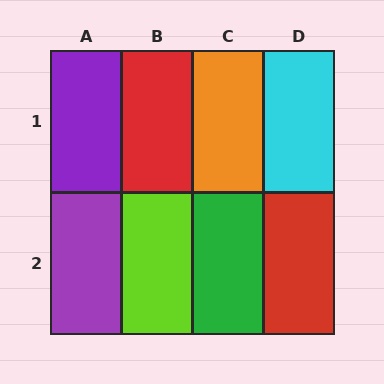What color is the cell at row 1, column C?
Orange.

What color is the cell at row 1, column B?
Red.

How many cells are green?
1 cell is green.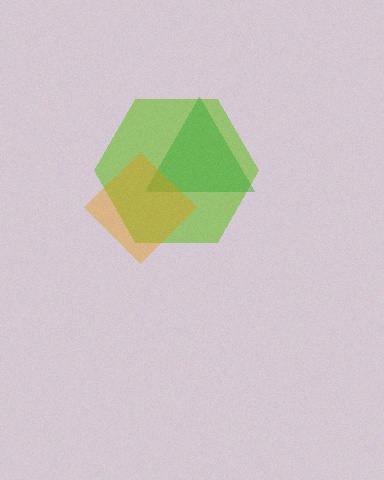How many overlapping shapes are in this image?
There are 3 overlapping shapes in the image.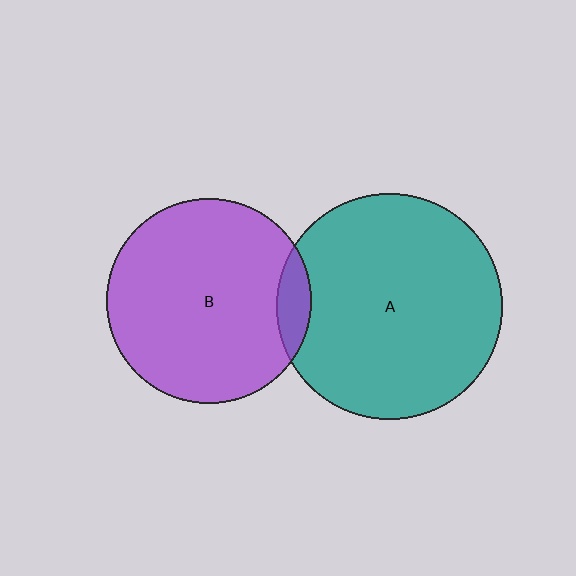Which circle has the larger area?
Circle A (teal).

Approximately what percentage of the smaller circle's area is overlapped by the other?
Approximately 10%.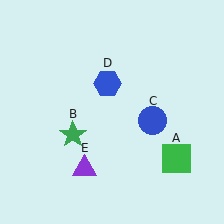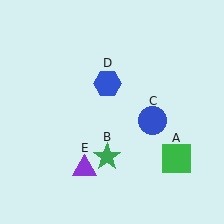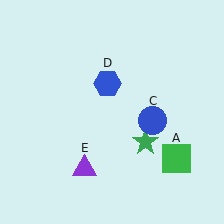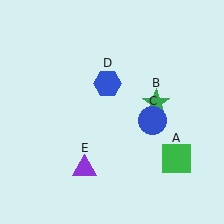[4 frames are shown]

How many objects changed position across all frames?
1 object changed position: green star (object B).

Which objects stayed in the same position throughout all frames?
Green square (object A) and blue circle (object C) and blue hexagon (object D) and purple triangle (object E) remained stationary.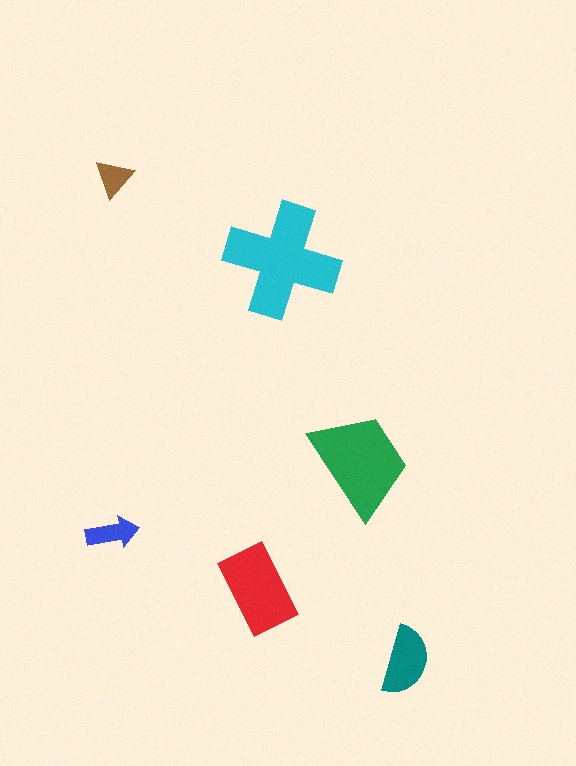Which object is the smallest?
The brown triangle.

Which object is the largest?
The cyan cross.